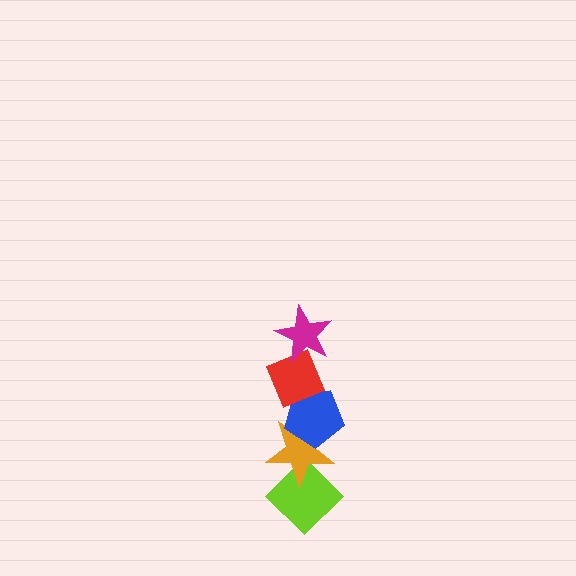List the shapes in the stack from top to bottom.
From top to bottom: the magenta star, the red diamond, the blue pentagon, the orange star, the lime diamond.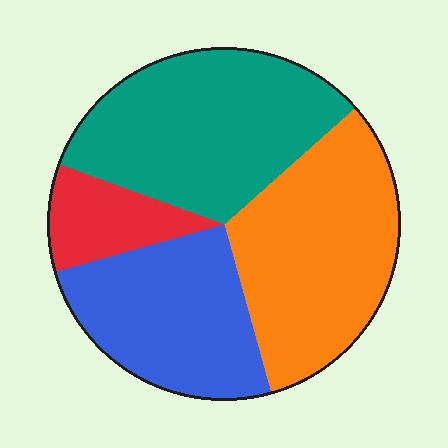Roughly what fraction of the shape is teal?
Teal covers around 35% of the shape.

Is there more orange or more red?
Orange.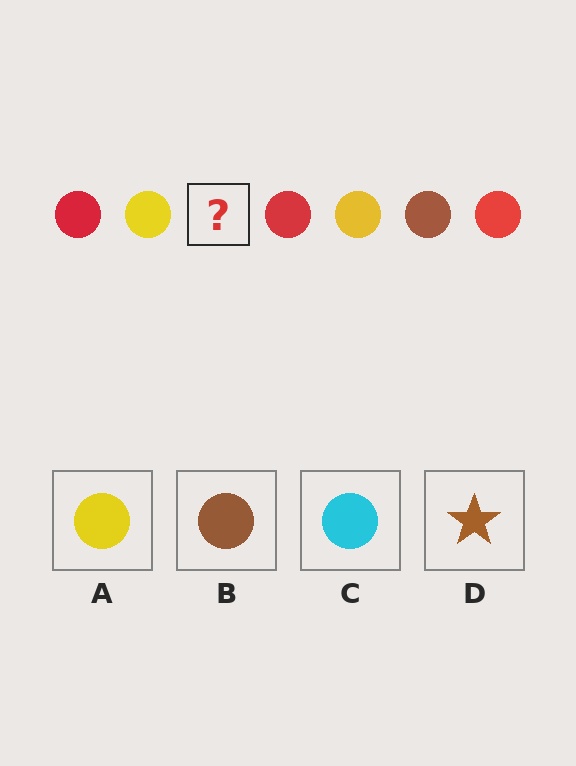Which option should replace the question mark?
Option B.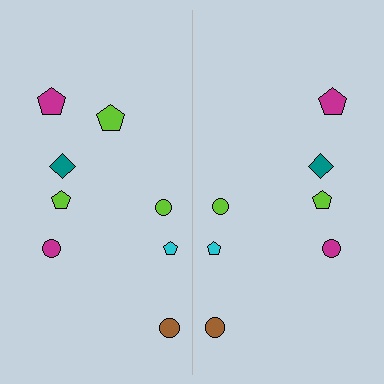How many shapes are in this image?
There are 15 shapes in this image.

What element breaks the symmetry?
A lime pentagon is missing from the right side.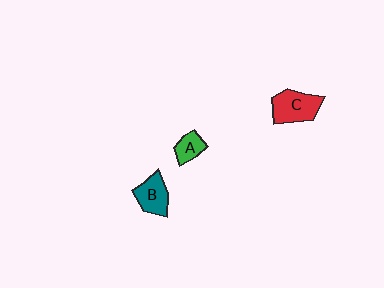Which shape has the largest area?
Shape C (red).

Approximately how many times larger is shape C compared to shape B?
Approximately 1.3 times.